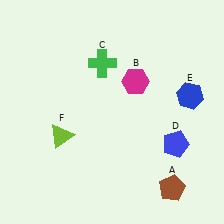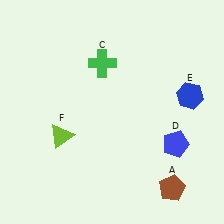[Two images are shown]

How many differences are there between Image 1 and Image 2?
There is 1 difference between the two images.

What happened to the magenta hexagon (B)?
The magenta hexagon (B) was removed in Image 2. It was in the top-right area of Image 1.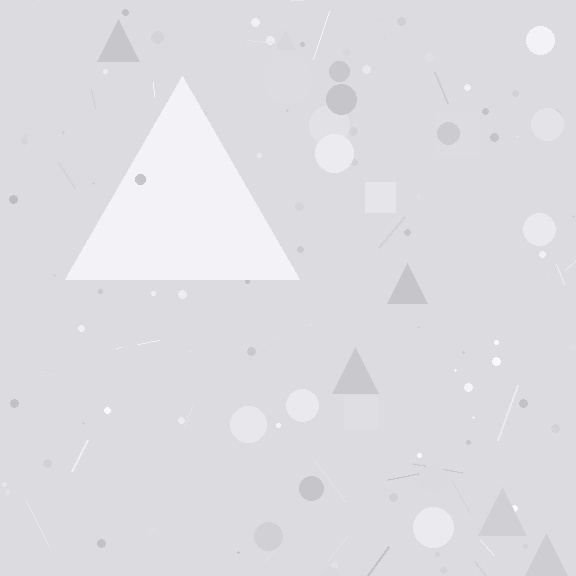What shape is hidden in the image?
A triangle is hidden in the image.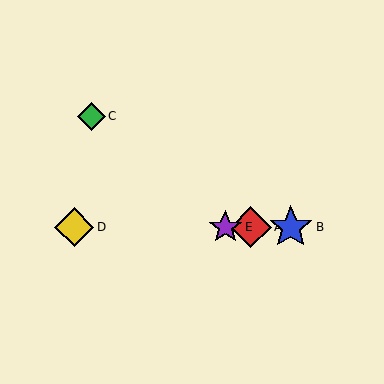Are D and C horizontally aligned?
No, D is at y≈227 and C is at y≈116.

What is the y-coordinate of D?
Object D is at y≈227.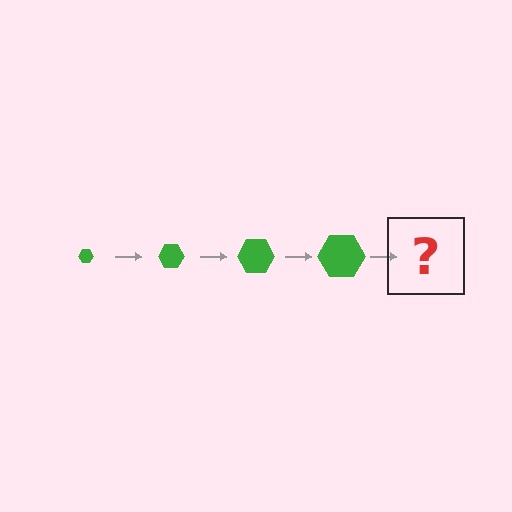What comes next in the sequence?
The next element should be a green hexagon, larger than the previous one.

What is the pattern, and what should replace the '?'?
The pattern is that the hexagon gets progressively larger each step. The '?' should be a green hexagon, larger than the previous one.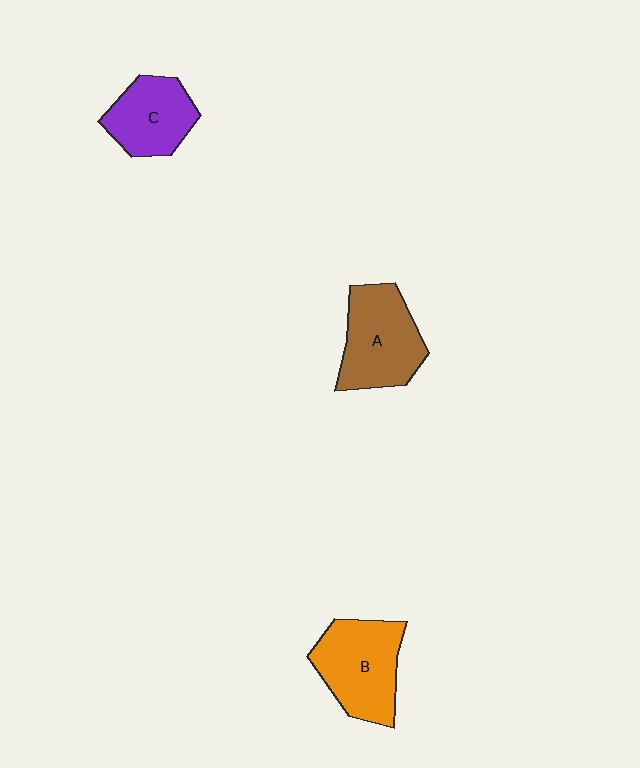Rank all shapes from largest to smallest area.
From largest to smallest: B (orange), A (brown), C (purple).